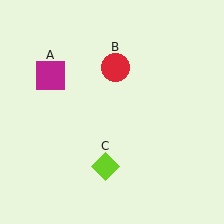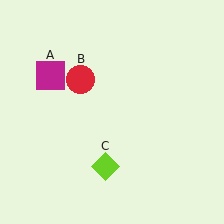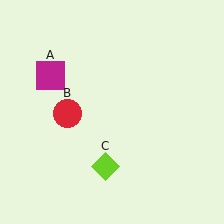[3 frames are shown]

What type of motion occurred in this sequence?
The red circle (object B) rotated counterclockwise around the center of the scene.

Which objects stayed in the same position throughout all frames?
Magenta square (object A) and lime diamond (object C) remained stationary.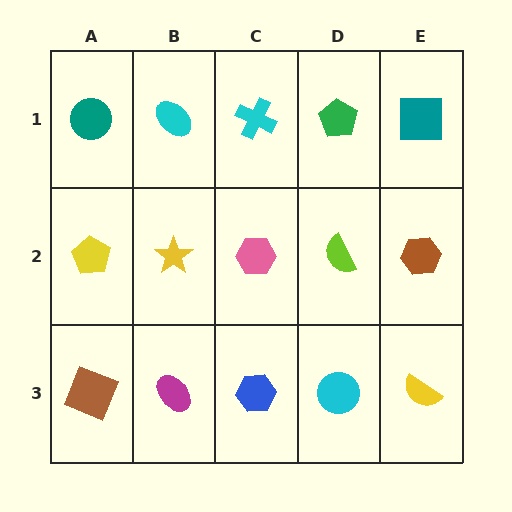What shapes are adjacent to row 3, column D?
A lime semicircle (row 2, column D), a blue hexagon (row 3, column C), a yellow semicircle (row 3, column E).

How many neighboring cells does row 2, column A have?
3.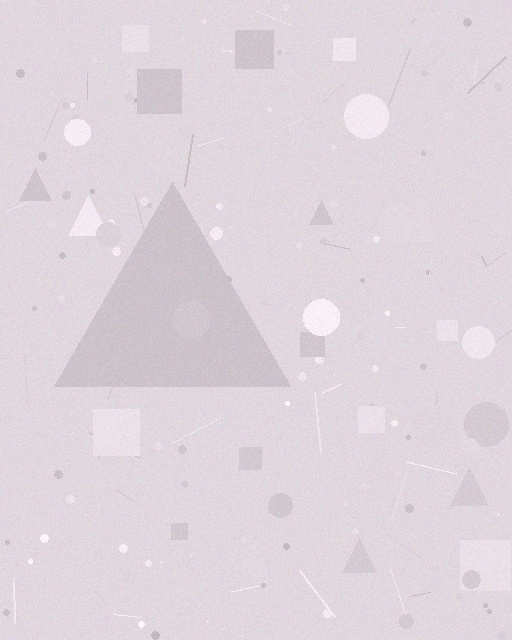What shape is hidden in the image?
A triangle is hidden in the image.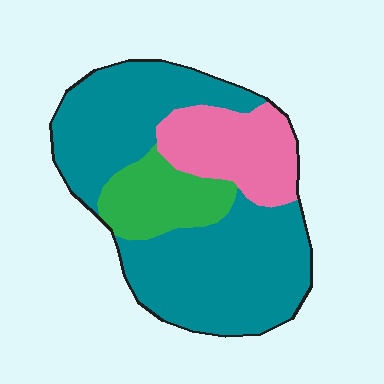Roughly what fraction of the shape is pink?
Pink takes up between a sixth and a third of the shape.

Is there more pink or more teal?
Teal.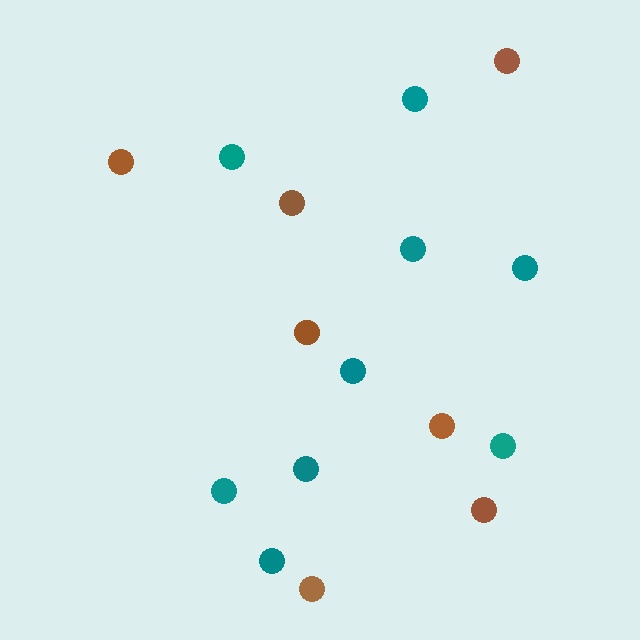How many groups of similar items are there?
There are 2 groups: one group of brown circles (7) and one group of teal circles (9).